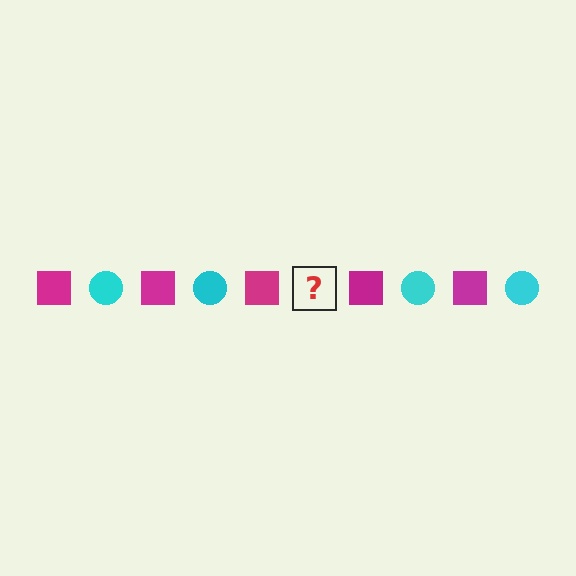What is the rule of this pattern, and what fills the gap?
The rule is that the pattern alternates between magenta square and cyan circle. The gap should be filled with a cyan circle.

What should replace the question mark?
The question mark should be replaced with a cyan circle.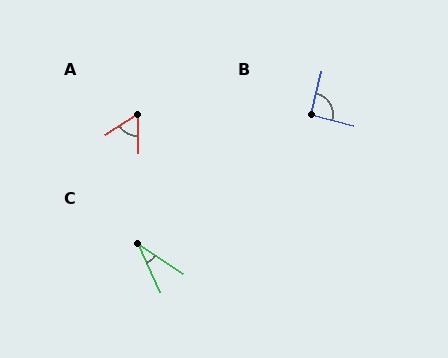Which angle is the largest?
B, at approximately 90 degrees.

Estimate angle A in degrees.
Approximately 58 degrees.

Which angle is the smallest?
C, at approximately 32 degrees.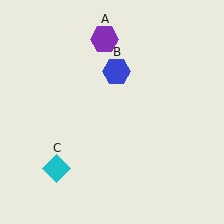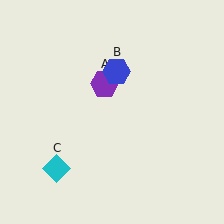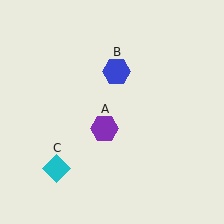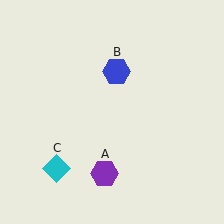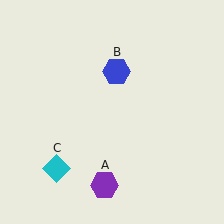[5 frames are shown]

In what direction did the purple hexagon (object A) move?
The purple hexagon (object A) moved down.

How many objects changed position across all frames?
1 object changed position: purple hexagon (object A).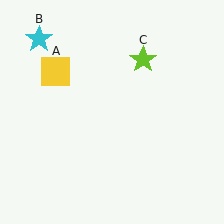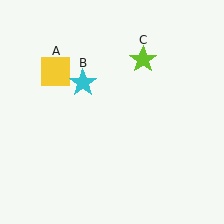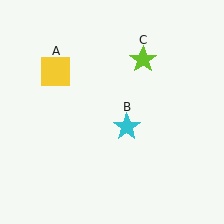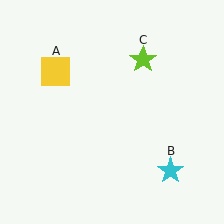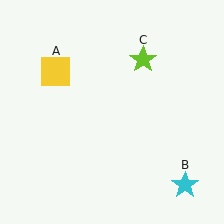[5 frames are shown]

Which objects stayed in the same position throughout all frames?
Yellow square (object A) and lime star (object C) remained stationary.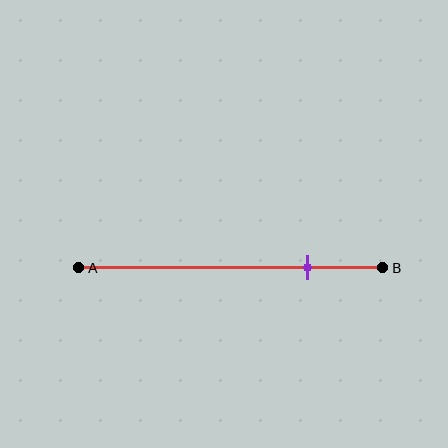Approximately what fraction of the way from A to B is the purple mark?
The purple mark is approximately 75% of the way from A to B.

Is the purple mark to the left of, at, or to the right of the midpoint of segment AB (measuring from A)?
The purple mark is to the right of the midpoint of segment AB.